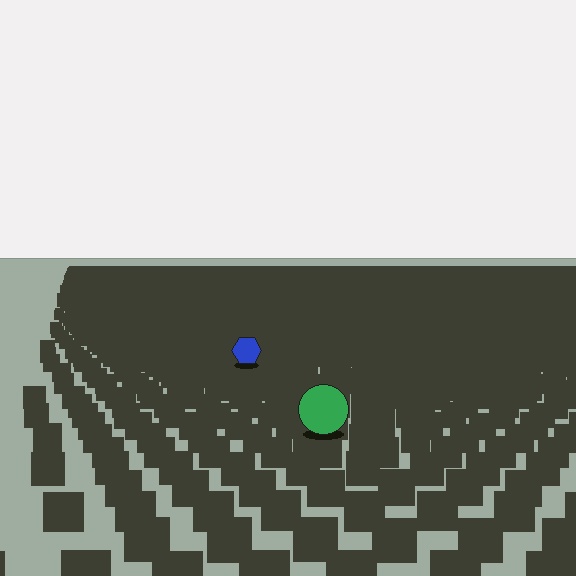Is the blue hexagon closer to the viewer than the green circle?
No. The green circle is closer — you can tell from the texture gradient: the ground texture is coarser near it.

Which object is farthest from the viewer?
The blue hexagon is farthest from the viewer. It appears smaller and the ground texture around it is denser.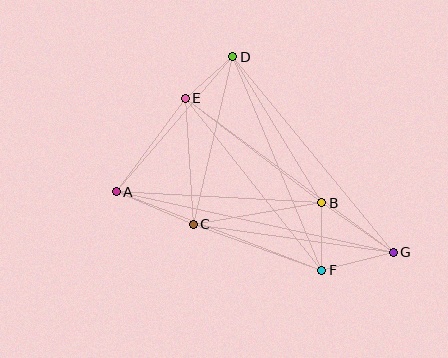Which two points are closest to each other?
Points D and E are closest to each other.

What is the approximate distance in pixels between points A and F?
The distance between A and F is approximately 220 pixels.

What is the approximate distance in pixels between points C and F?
The distance between C and F is approximately 136 pixels.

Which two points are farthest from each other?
Points A and G are farthest from each other.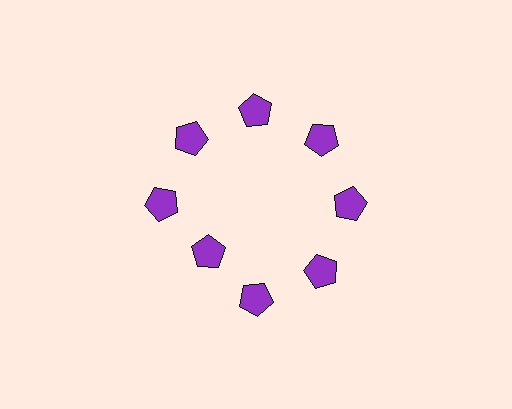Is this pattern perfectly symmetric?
No. The 8 purple pentagons are arranged in a ring, but one element near the 8 o'clock position is pulled inward toward the center, breaking the 8-fold rotational symmetry.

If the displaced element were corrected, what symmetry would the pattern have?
It would have 8-fold rotational symmetry — the pattern would map onto itself every 45 degrees.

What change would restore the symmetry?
The symmetry would be restored by moving it outward, back onto the ring so that all 8 pentagons sit at equal angles and equal distance from the center.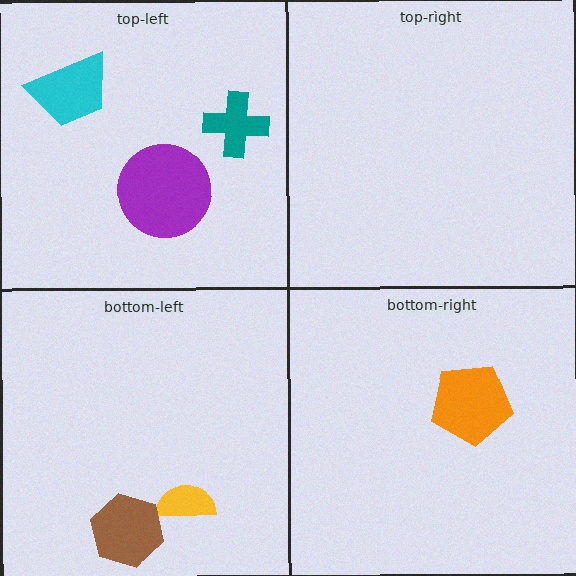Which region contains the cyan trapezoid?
The top-left region.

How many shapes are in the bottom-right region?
1.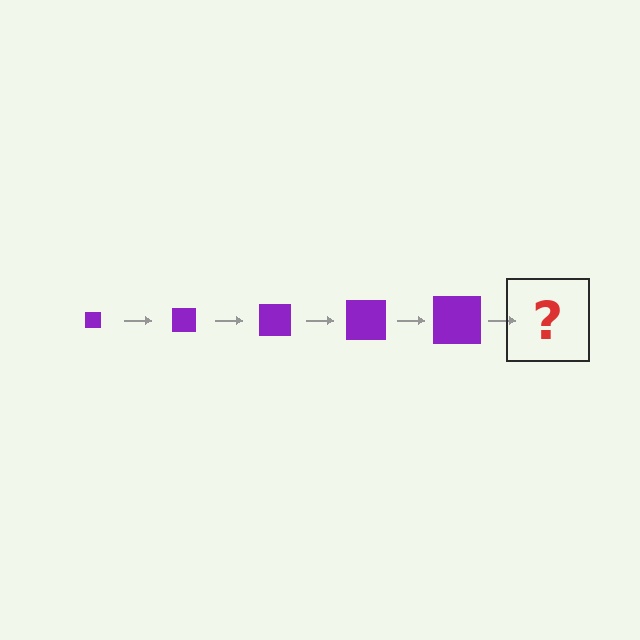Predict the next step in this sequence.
The next step is a purple square, larger than the previous one.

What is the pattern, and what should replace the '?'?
The pattern is that the square gets progressively larger each step. The '?' should be a purple square, larger than the previous one.